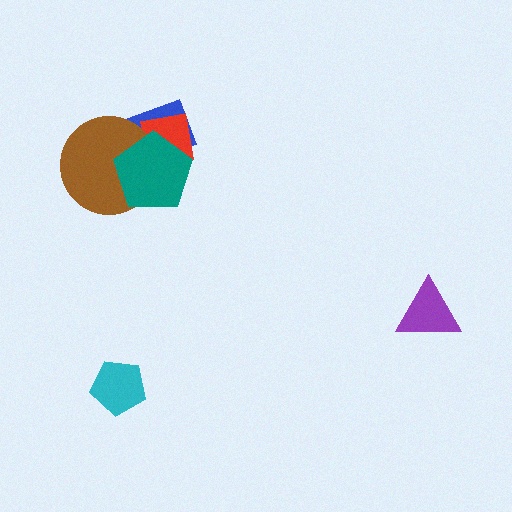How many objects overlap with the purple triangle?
0 objects overlap with the purple triangle.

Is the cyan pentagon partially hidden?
No, no other shape covers it.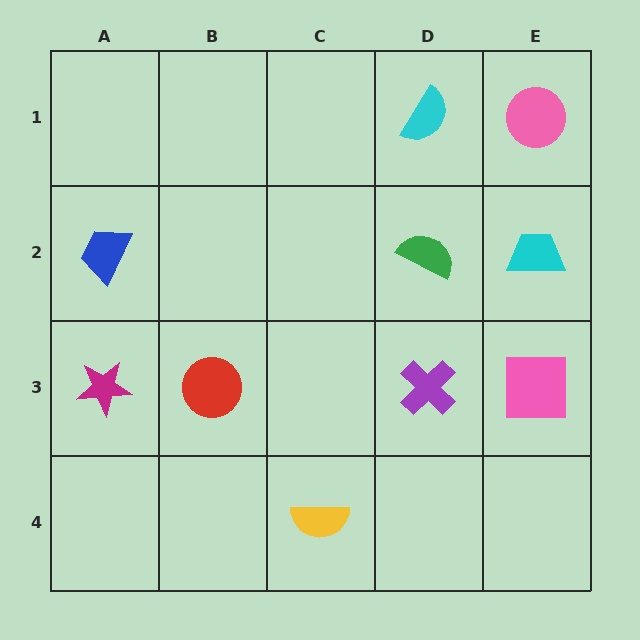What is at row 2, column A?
A blue trapezoid.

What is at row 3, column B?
A red circle.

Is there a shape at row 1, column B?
No, that cell is empty.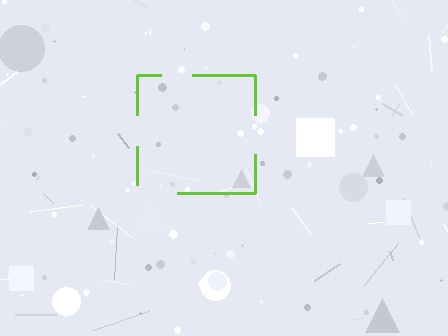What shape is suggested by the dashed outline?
The dashed outline suggests a square.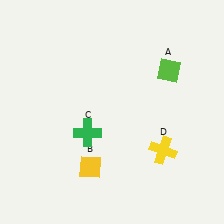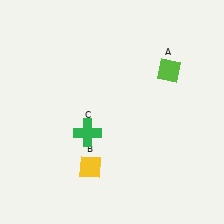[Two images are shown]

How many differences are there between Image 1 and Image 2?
There is 1 difference between the two images.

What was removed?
The yellow cross (D) was removed in Image 2.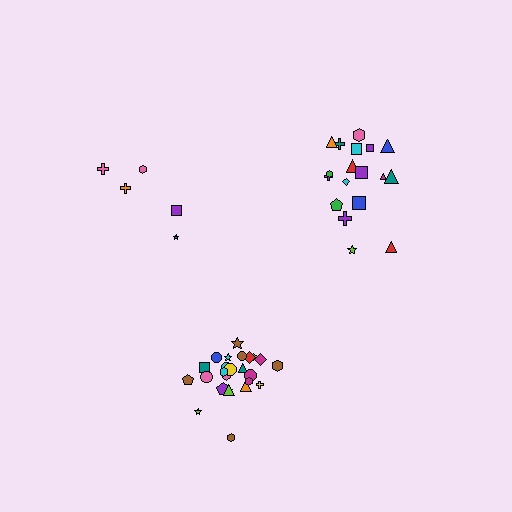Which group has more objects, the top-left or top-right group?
The top-right group.